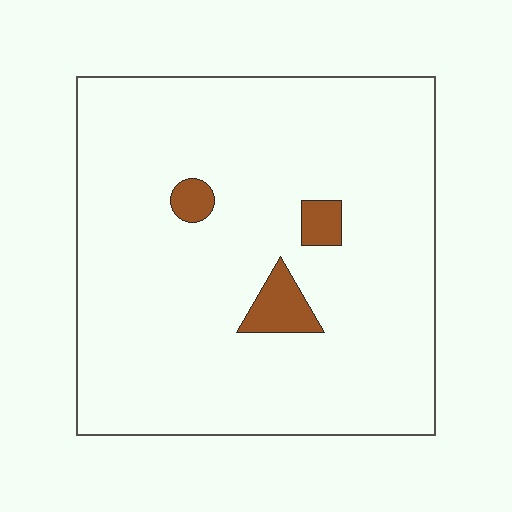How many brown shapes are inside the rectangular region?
3.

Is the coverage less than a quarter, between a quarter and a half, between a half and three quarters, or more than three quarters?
Less than a quarter.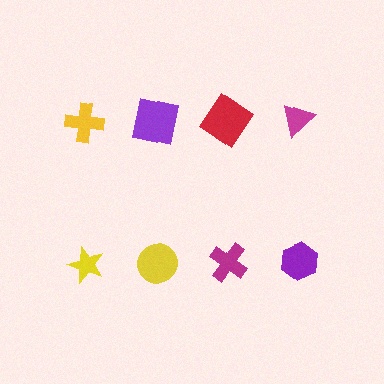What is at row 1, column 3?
A red diamond.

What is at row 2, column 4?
A purple hexagon.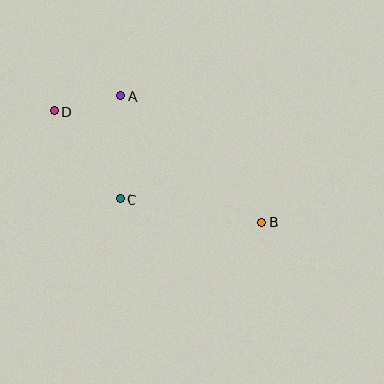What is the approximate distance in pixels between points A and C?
The distance between A and C is approximately 103 pixels.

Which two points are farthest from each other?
Points B and D are farthest from each other.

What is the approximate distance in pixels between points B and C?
The distance between B and C is approximately 143 pixels.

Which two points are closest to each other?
Points A and D are closest to each other.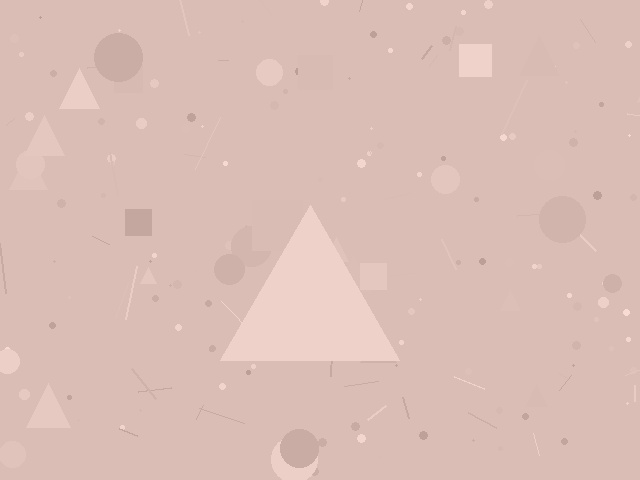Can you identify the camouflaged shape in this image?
The camouflaged shape is a triangle.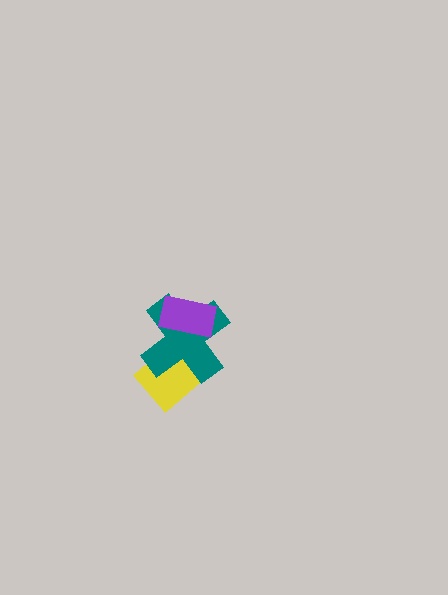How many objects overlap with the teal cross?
2 objects overlap with the teal cross.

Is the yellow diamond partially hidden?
Yes, it is partially covered by another shape.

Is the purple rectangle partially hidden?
No, no other shape covers it.